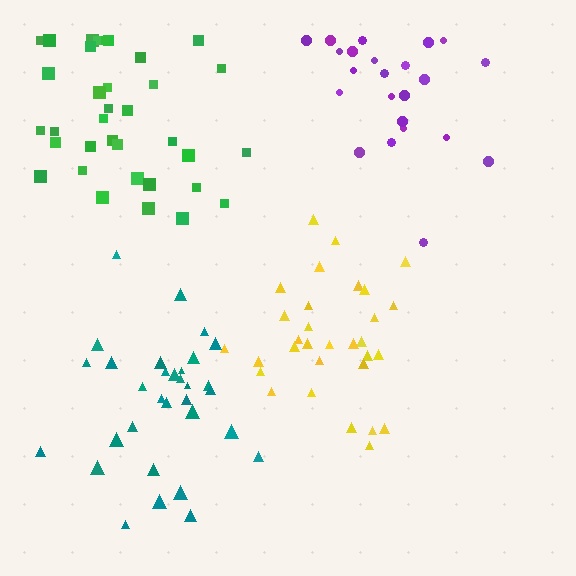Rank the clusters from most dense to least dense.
yellow, teal, green, purple.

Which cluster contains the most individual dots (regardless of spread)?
Green (35).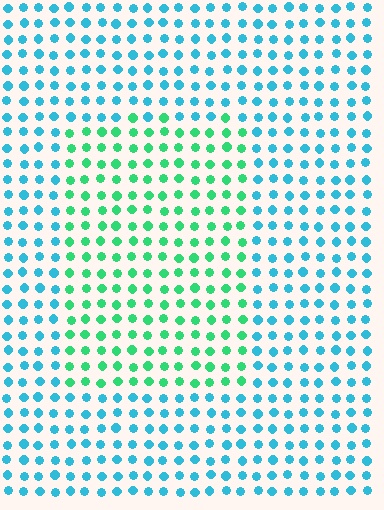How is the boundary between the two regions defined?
The boundary is defined purely by a slight shift in hue (about 46 degrees). Spacing, size, and orientation are identical on both sides.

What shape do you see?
I see a rectangle.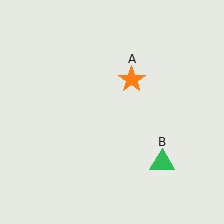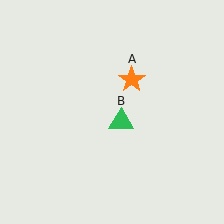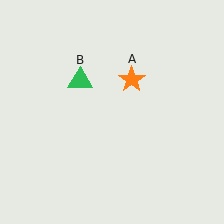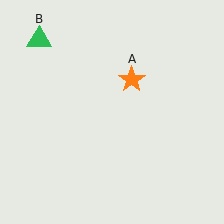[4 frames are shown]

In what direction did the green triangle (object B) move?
The green triangle (object B) moved up and to the left.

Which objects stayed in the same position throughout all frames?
Orange star (object A) remained stationary.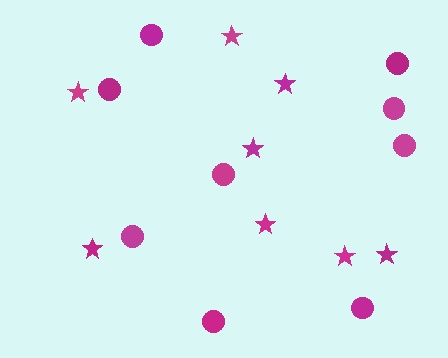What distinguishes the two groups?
There are 2 groups: one group of stars (8) and one group of circles (9).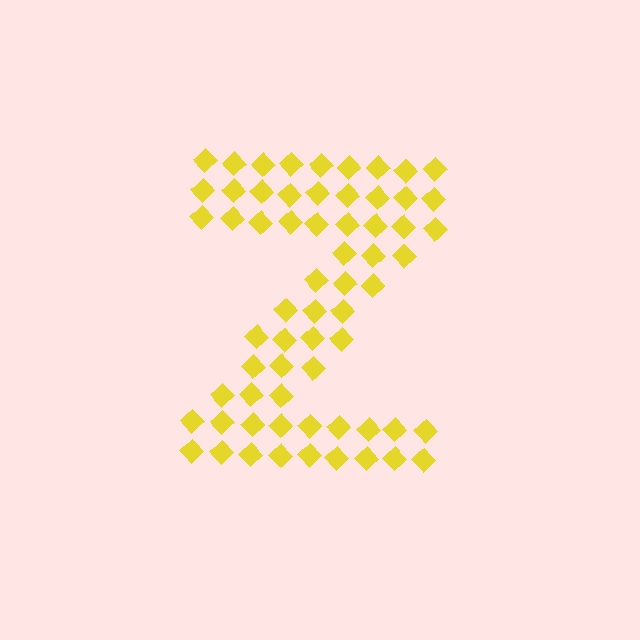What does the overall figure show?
The overall figure shows the letter Z.